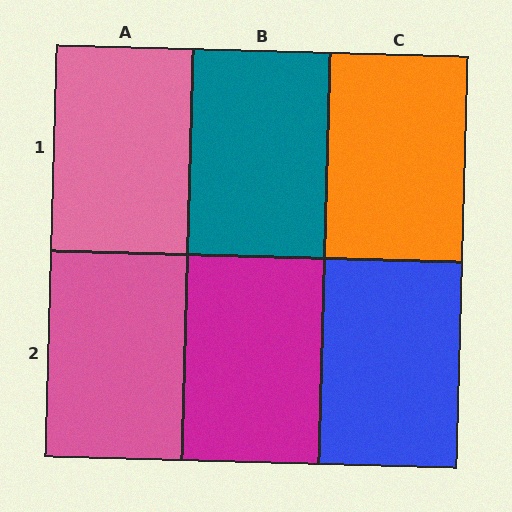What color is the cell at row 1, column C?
Orange.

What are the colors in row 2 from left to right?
Pink, magenta, blue.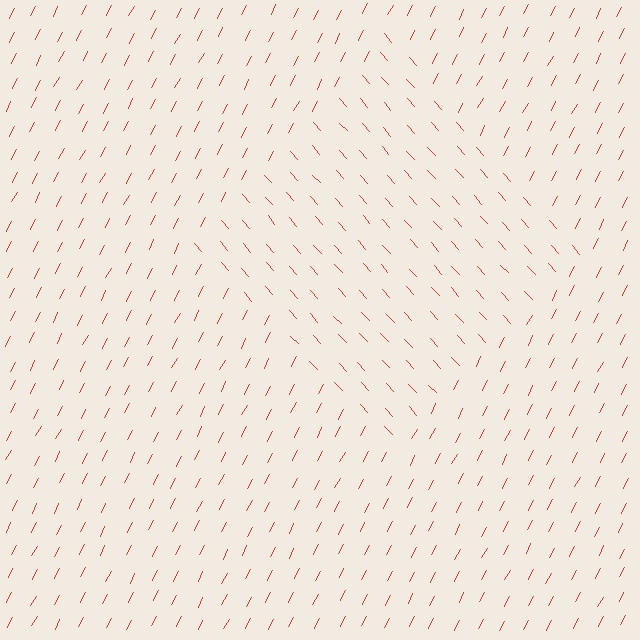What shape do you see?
I see a diamond.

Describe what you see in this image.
The image is filled with small red line segments. A diamond region in the image has lines oriented differently from the surrounding lines, creating a visible texture boundary.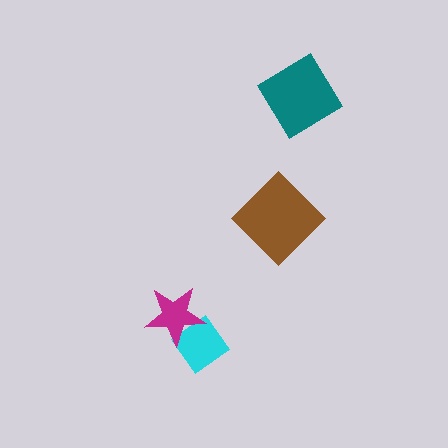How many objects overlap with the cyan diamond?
1 object overlaps with the cyan diamond.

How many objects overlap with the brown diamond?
0 objects overlap with the brown diamond.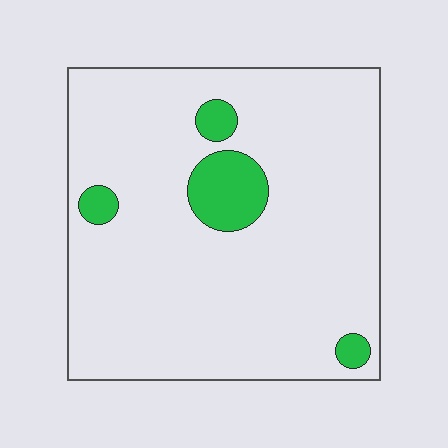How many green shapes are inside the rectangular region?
4.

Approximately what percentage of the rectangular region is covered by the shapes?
Approximately 10%.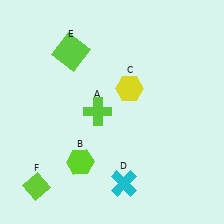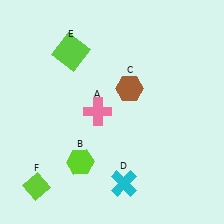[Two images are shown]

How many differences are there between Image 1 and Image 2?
There are 2 differences between the two images.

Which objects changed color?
A changed from lime to pink. C changed from yellow to brown.